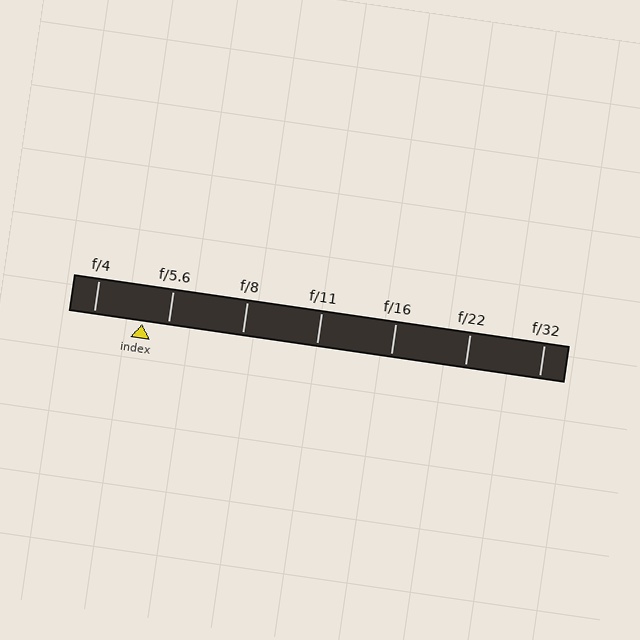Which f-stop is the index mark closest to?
The index mark is closest to f/5.6.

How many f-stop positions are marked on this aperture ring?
There are 7 f-stop positions marked.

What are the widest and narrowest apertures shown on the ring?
The widest aperture shown is f/4 and the narrowest is f/32.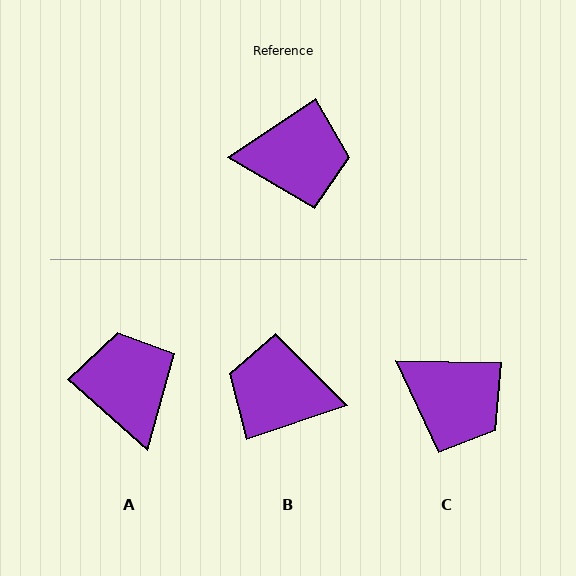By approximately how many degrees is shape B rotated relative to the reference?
Approximately 165 degrees counter-clockwise.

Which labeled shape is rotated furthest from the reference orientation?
B, about 165 degrees away.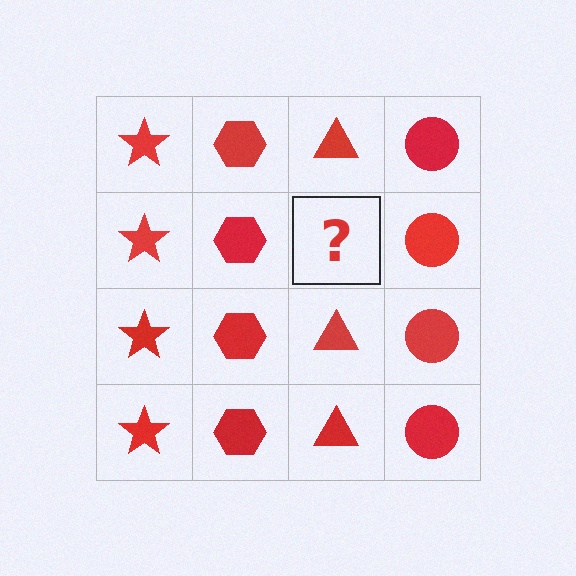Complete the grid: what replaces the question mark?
The question mark should be replaced with a red triangle.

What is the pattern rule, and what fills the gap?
The rule is that each column has a consistent shape. The gap should be filled with a red triangle.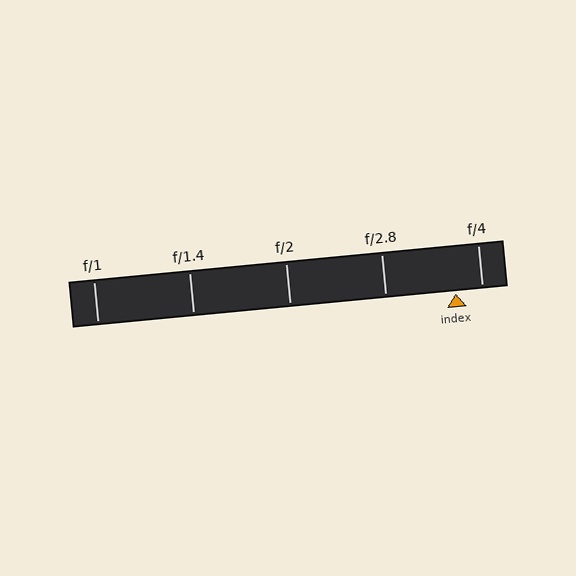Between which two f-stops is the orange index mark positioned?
The index mark is between f/2.8 and f/4.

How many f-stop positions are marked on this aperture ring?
There are 5 f-stop positions marked.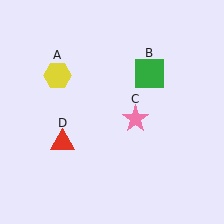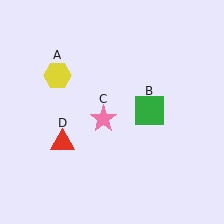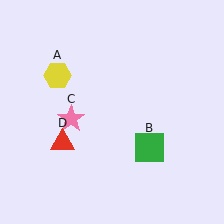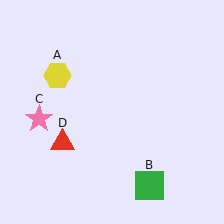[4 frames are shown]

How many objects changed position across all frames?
2 objects changed position: green square (object B), pink star (object C).